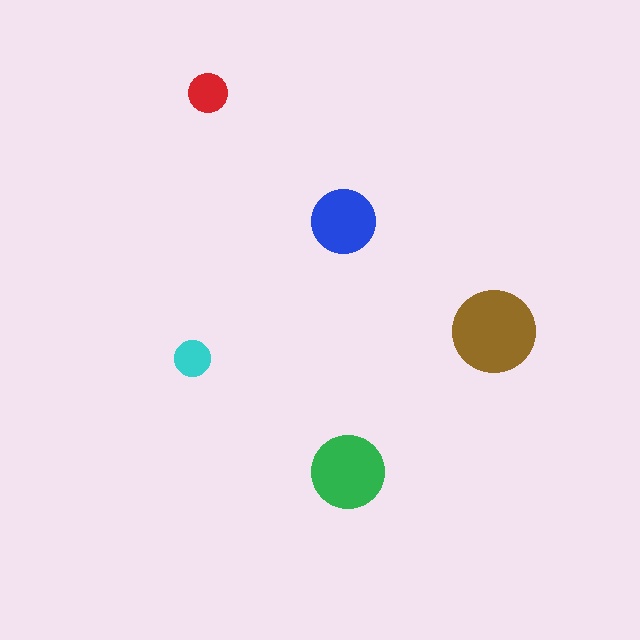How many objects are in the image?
There are 5 objects in the image.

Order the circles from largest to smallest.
the brown one, the green one, the blue one, the red one, the cyan one.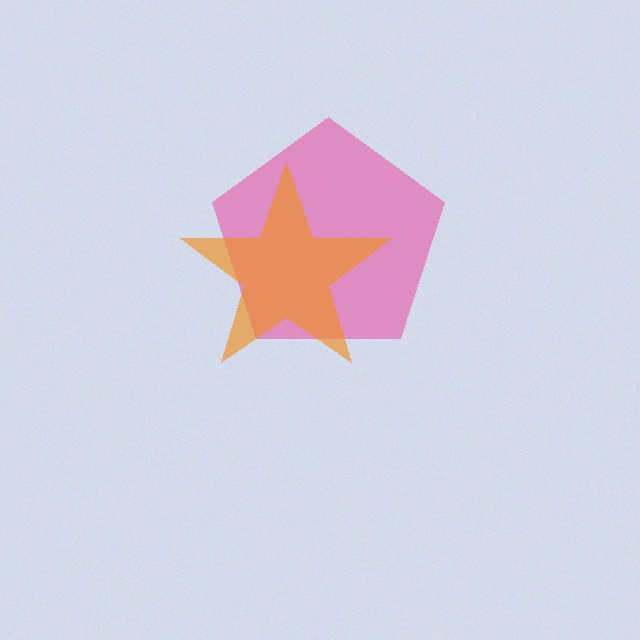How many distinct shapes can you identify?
There are 2 distinct shapes: a pink pentagon, an orange star.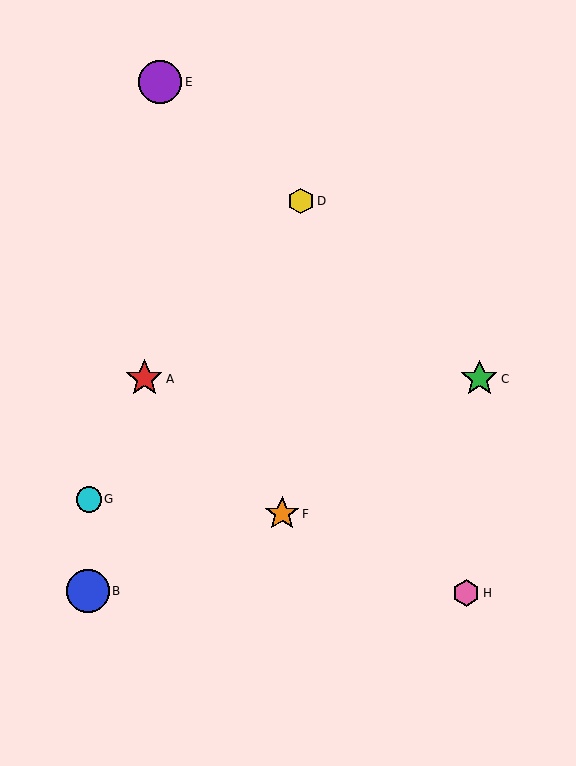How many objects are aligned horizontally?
2 objects (A, C) are aligned horizontally.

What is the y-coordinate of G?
Object G is at y≈499.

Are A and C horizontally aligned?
Yes, both are at y≈379.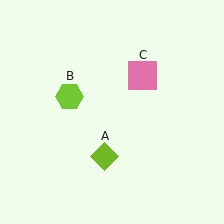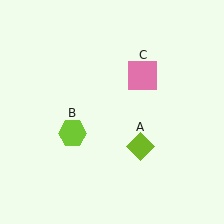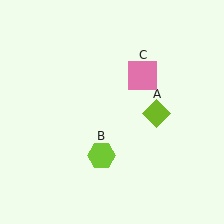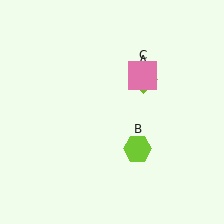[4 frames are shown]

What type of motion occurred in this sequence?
The lime diamond (object A), lime hexagon (object B) rotated counterclockwise around the center of the scene.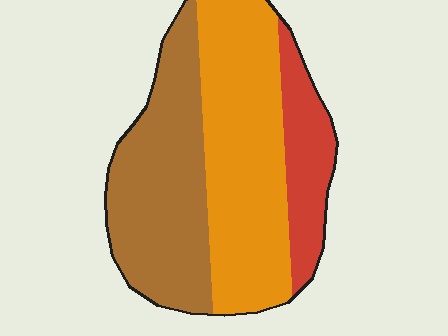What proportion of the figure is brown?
Brown takes up about two fifths (2/5) of the figure.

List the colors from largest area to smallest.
From largest to smallest: orange, brown, red.